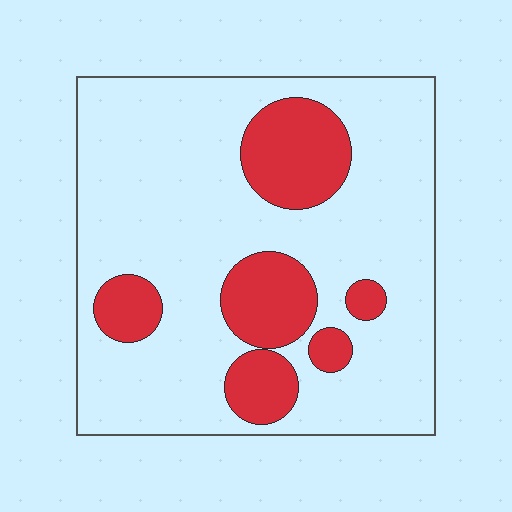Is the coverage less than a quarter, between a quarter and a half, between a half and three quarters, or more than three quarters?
Less than a quarter.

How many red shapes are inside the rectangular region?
6.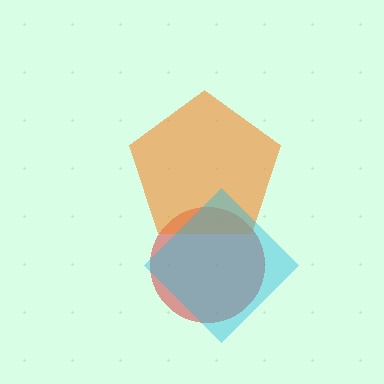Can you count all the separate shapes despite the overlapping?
Yes, there are 3 separate shapes.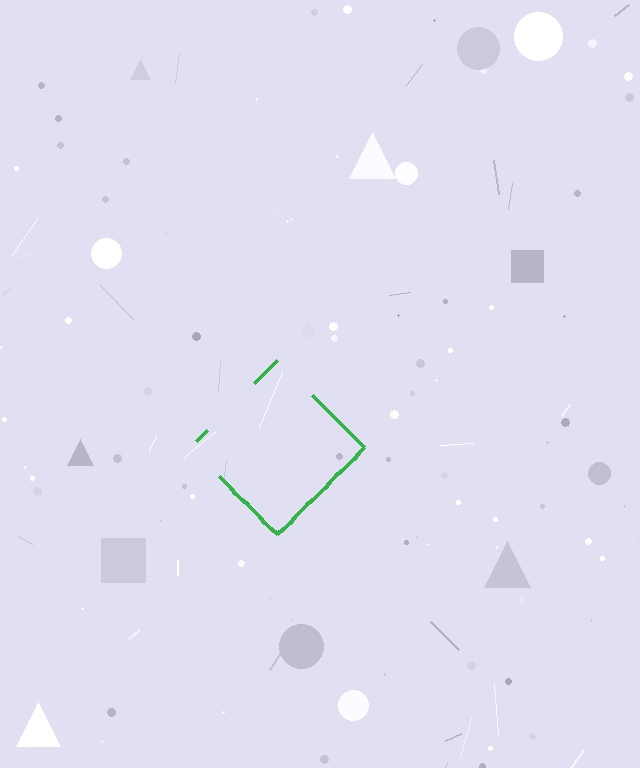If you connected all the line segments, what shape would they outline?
They would outline a diamond.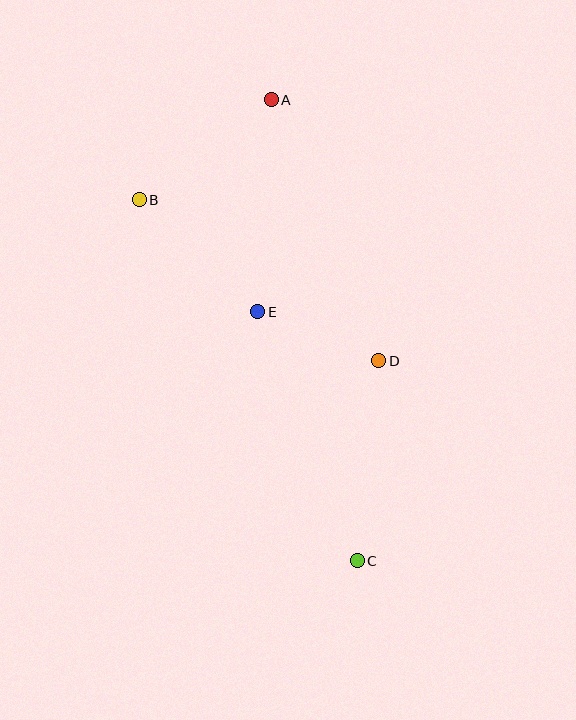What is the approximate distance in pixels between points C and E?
The distance between C and E is approximately 268 pixels.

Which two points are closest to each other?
Points D and E are closest to each other.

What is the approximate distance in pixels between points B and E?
The distance between B and E is approximately 163 pixels.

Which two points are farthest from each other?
Points A and C are farthest from each other.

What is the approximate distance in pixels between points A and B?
The distance between A and B is approximately 166 pixels.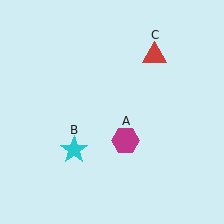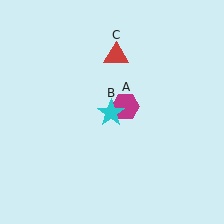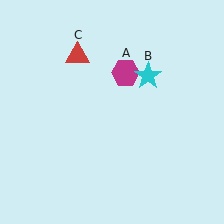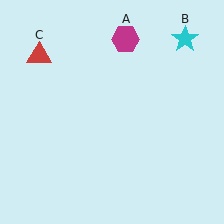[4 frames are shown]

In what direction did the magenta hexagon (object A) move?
The magenta hexagon (object A) moved up.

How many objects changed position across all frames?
3 objects changed position: magenta hexagon (object A), cyan star (object B), red triangle (object C).